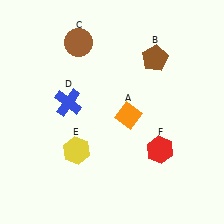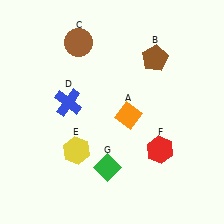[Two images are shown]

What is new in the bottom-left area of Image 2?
A green diamond (G) was added in the bottom-left area of Image 2.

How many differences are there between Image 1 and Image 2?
There is 1 difference between the two images.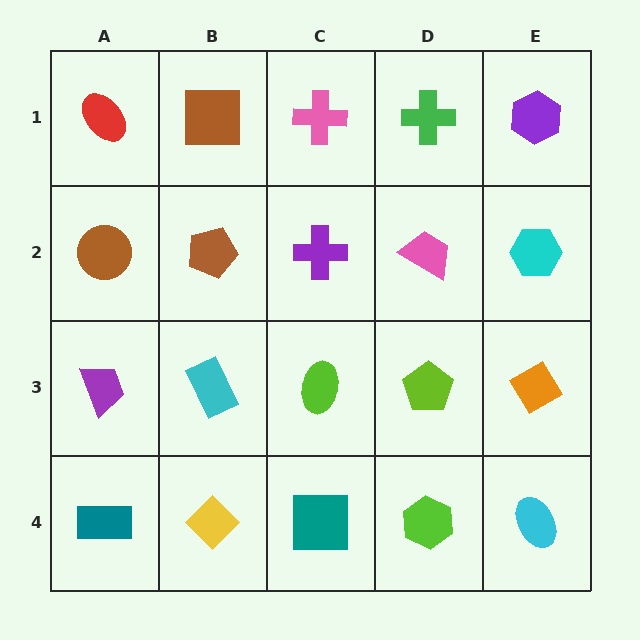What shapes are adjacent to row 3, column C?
A purple cross (row 2, column C), a teal square (row 4, column C), a cyan rectangle (row 3, column B), a lime pentagon (row 3, column D).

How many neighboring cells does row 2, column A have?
3.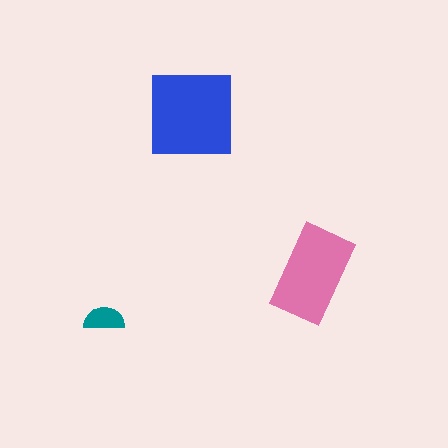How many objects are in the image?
There are 3 objects in the image.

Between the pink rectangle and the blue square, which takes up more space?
The blue square.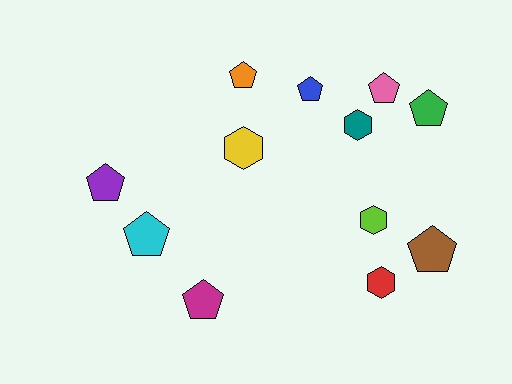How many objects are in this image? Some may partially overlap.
There are 12 objects.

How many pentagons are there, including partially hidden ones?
There are 8 pentagons.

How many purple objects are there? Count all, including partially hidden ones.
There is 1 purple object.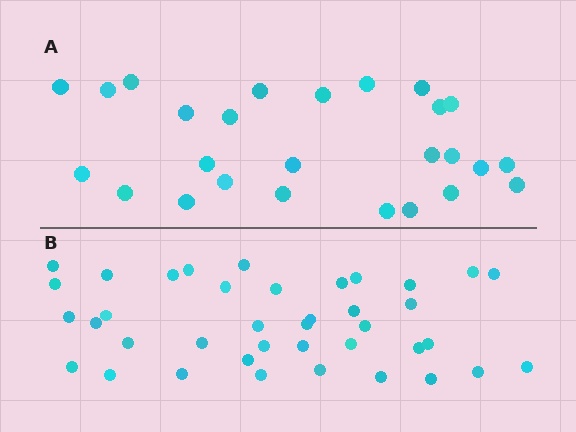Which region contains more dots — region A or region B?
Region B (the bottom region) has more dots.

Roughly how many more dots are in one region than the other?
Region B has approximately 15 more dots than region A.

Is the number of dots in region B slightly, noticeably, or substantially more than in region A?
Region B has substantially more. The ratio is roughly 1.5 to 1.